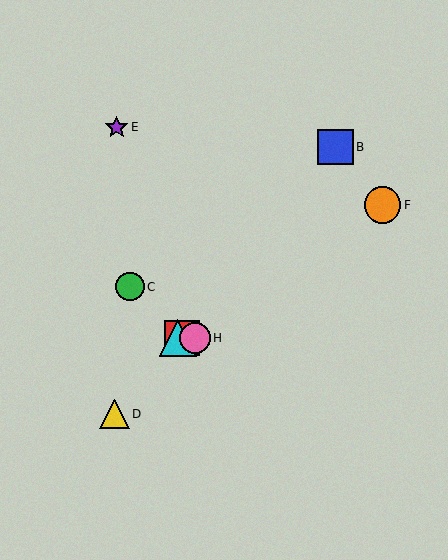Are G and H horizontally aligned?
Yes, both are at y≈338.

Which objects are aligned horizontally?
Objects A, G, H are aligned horizontally.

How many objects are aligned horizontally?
3 objects (A, G, H) are aligned horizontally.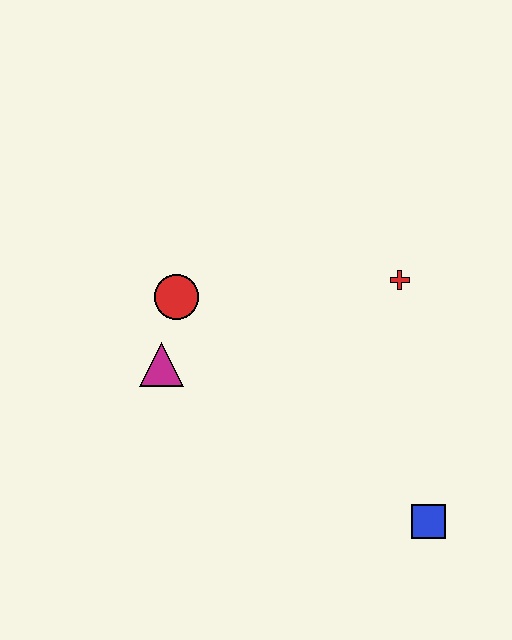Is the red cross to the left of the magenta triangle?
No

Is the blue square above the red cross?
No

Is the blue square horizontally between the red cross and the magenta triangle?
No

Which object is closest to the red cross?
The red circle is closest to the red cross.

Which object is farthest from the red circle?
The blue square is farthest from the red circle.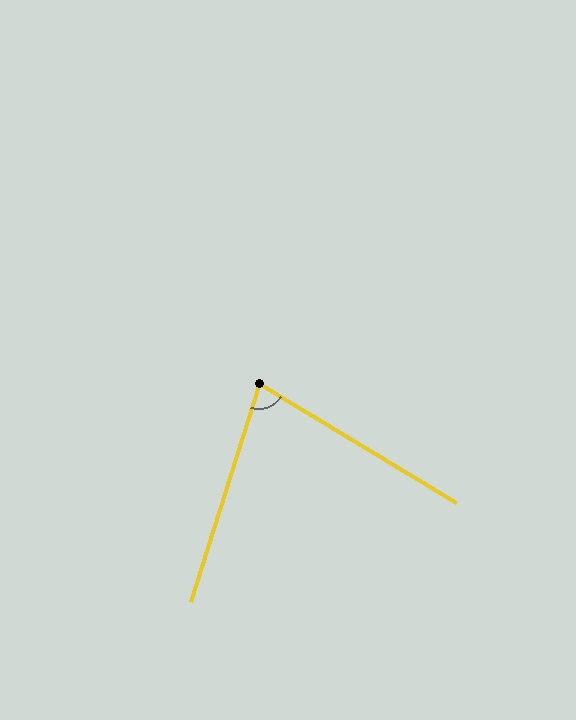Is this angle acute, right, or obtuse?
It is acute.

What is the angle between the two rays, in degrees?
Approximately 76 degrees.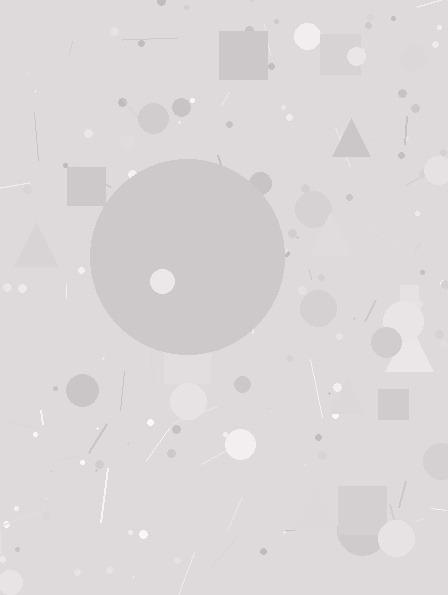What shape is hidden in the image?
A circle is hidden in the image.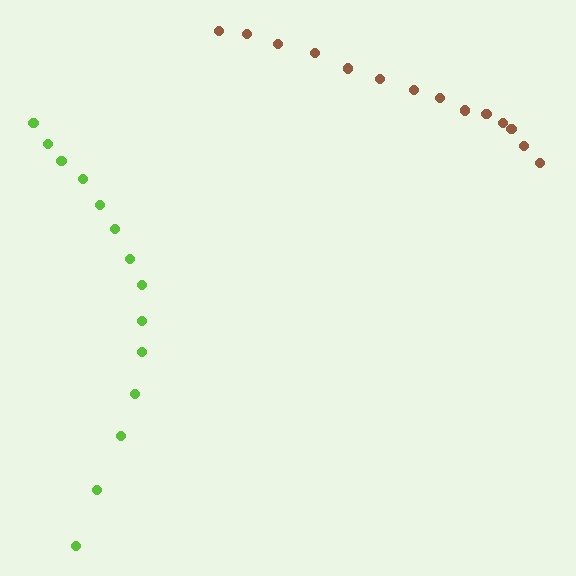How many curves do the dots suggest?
There are 2 distinct paths.